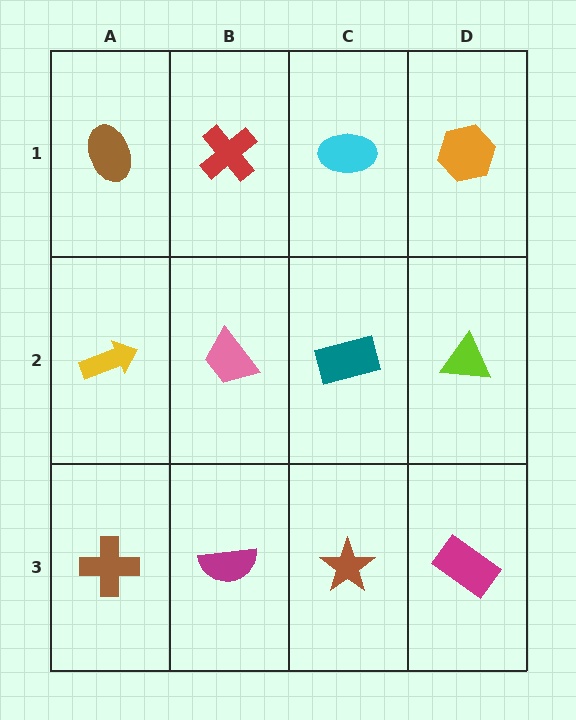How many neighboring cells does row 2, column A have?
3.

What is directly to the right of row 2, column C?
A lime triangle.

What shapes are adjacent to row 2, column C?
A cyan ellipse (row 1, column C), a brown star (row 3, column C), a pink trapezoid (row 2, column B), a lime triangle (row 2, column D).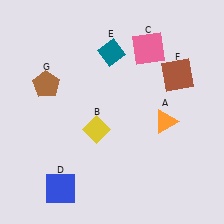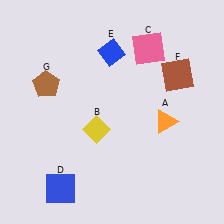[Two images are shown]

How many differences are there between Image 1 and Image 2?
There is 1 difference between the two images.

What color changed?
The diamond (E) changed from teal in Image 1 to blue in Image 2.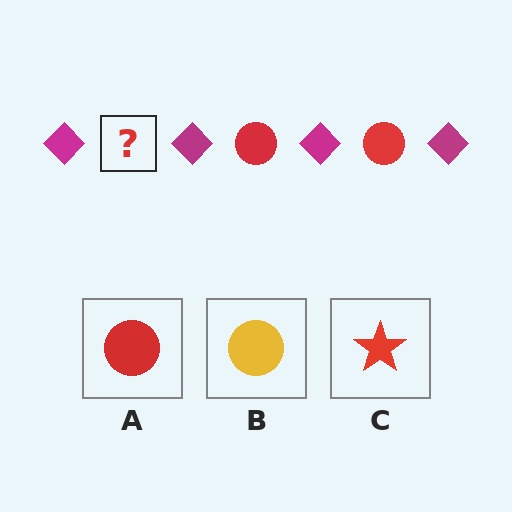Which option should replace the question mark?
Option A.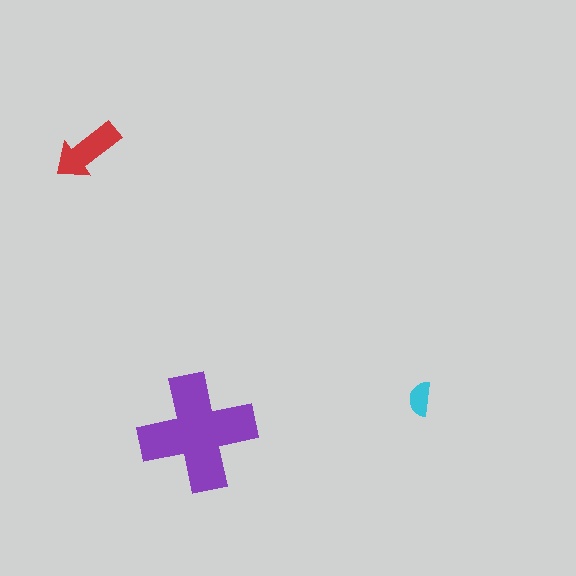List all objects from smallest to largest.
The cyan semicircle, the red arrow, the purple cross.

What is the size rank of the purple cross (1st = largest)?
1st.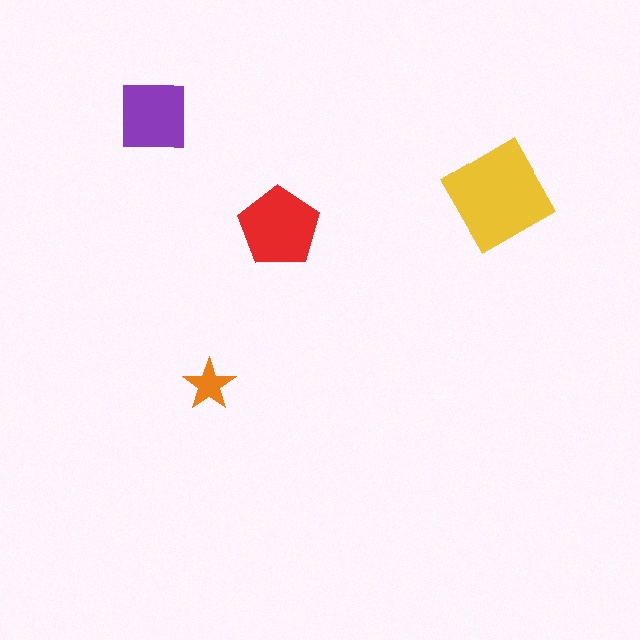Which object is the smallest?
The orange star.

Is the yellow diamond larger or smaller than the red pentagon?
Larger.